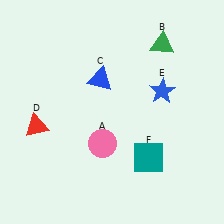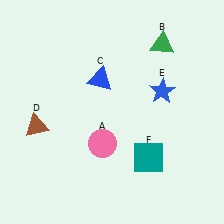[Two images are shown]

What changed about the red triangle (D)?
In Image 1, D is red. In Image 2, it changed to brown.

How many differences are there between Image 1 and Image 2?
There is 1 difference between the two images.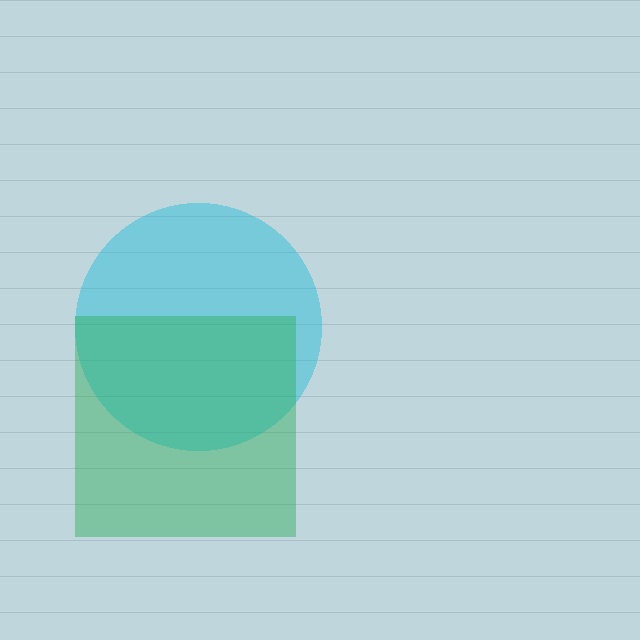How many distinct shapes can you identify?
There are 2 distinct shapes: a cyan circle, a green square.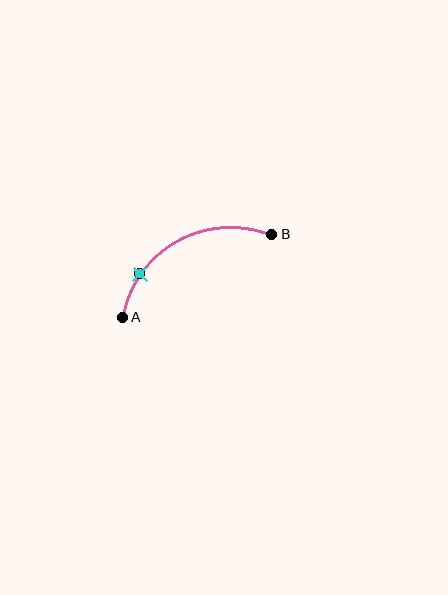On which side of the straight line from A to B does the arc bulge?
The arc bulges above the straight line connecting A and B.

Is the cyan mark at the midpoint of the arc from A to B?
No. The cyan mark lies on the arc but is closer to endpoint A. The arc midpoint would be at the point on the curve equidistant along the arc from both A and B.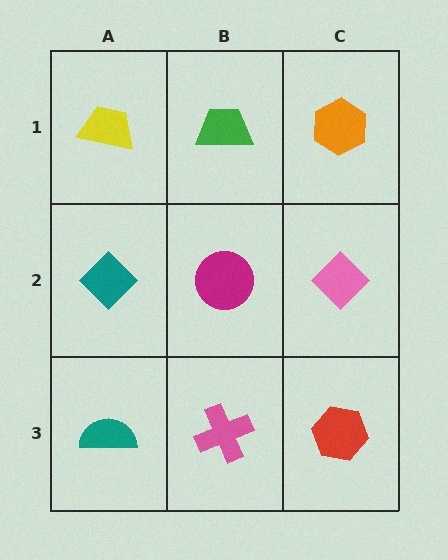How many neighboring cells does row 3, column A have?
2.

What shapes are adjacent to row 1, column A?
A teal diamond (row 2, column A), a green trapezoid (row 1, column B).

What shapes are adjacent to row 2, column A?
A yellow trapezoid (row 1, column A), a teal semicircle (row 3, column A), a magenta circle (row 2, column B).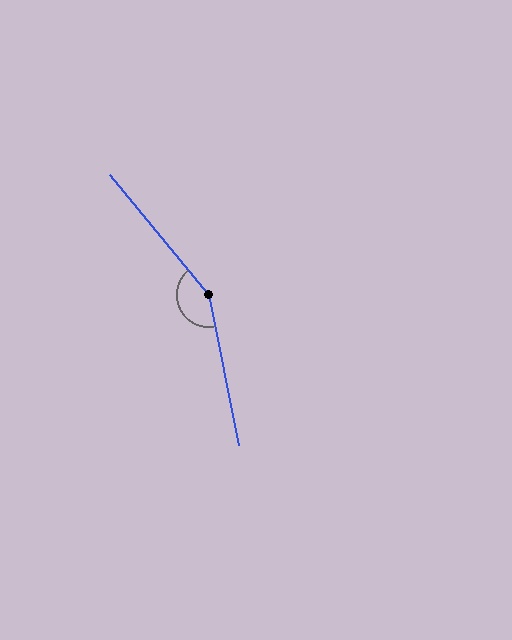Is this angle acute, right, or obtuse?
It is obtuse.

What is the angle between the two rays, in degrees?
Approximately 152 degrees.